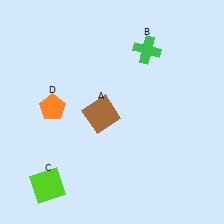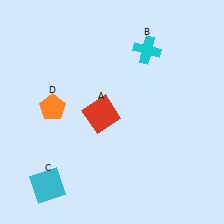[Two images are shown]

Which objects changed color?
A changed from brown to red. B changed from green to cyan. C changed from lime to cyan.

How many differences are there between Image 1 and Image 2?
There are 3 differences between the two images.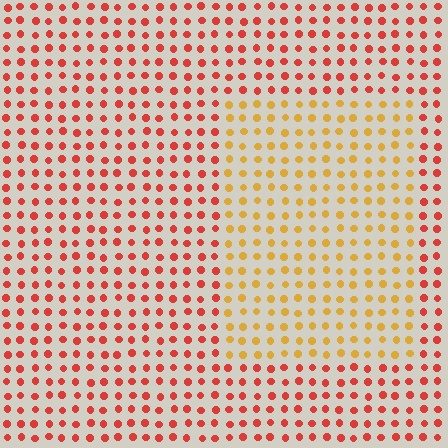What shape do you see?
I see a rectangle.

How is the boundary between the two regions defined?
The boundary is defined purely by a slight shift in hue (about 40 degrees). Spacing, size, and orientation are identical on both sides.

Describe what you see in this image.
The image is filled with small red elements in a uniform arrangement. A rectangle-shaped region is visible where the elements are tinted to a slightly different hue, forming a subtle color boundary.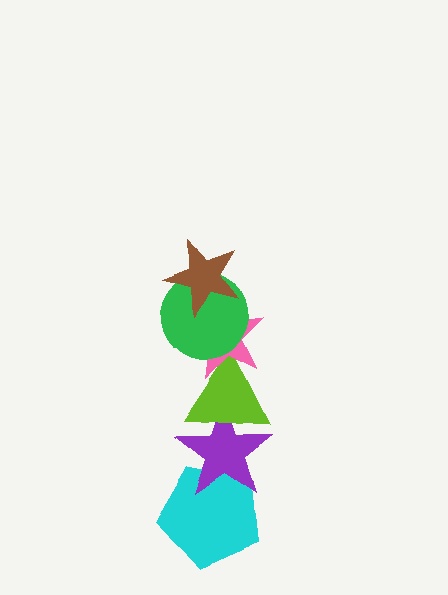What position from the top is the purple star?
The purple star is 5th from the top.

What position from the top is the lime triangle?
The lime triangle is 4th from the top.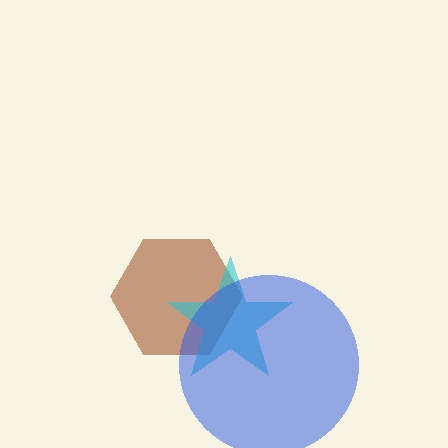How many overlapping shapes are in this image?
There are 3 overlapping shapes in the image.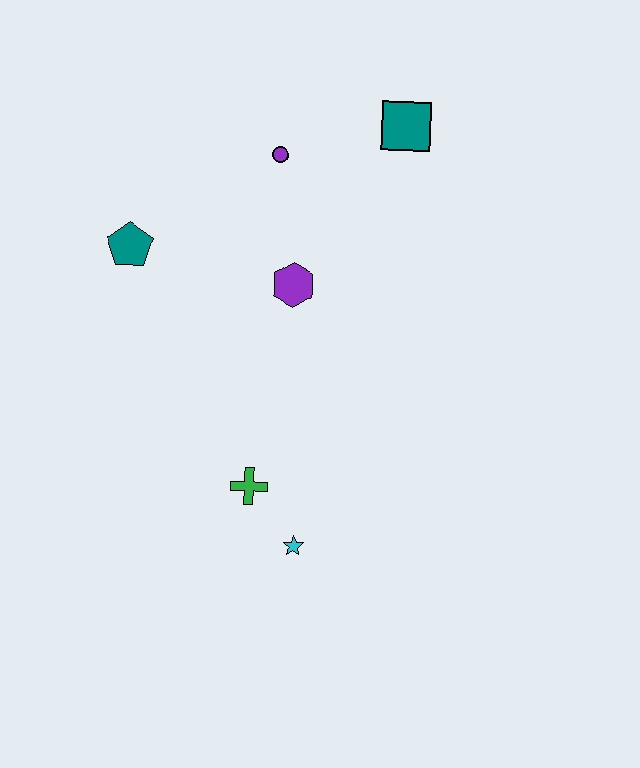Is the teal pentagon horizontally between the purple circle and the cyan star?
No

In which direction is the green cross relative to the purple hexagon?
The green cross is below the purple hexagon.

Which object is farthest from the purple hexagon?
The cyan star is farthest from the purple hexagon.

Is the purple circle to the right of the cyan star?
No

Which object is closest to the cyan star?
The green cross is closest to the cyan star.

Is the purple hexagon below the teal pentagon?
Yes